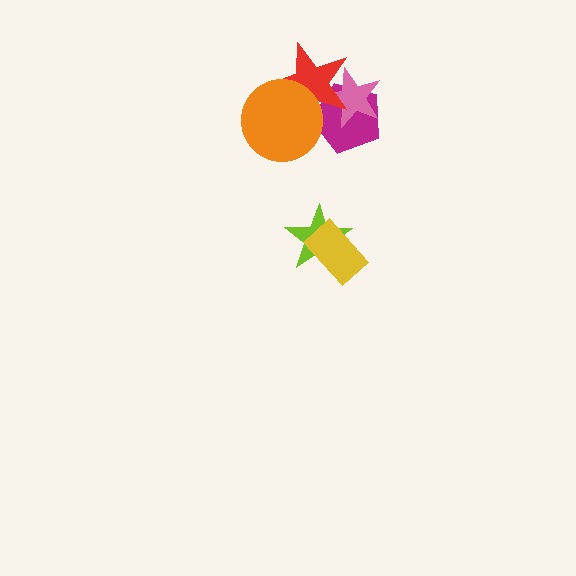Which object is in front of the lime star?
The yellow rectangle is in front of the lime star.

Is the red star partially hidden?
Yes, it is partially covered by another shape.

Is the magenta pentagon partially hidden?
Yes, it is partially covered by another shape.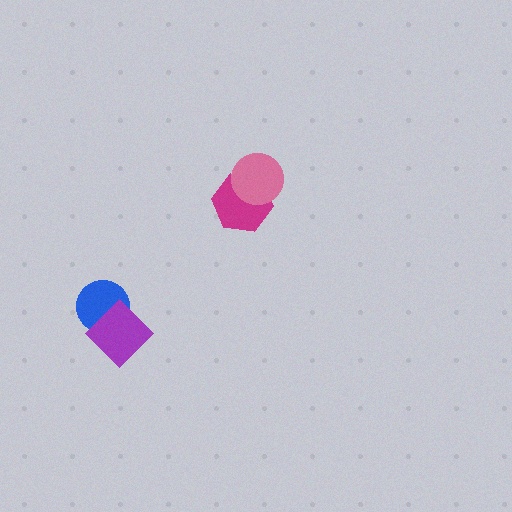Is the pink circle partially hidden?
No, no other shape covers it.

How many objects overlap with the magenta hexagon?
1 object overlaps with the magenta hexagon.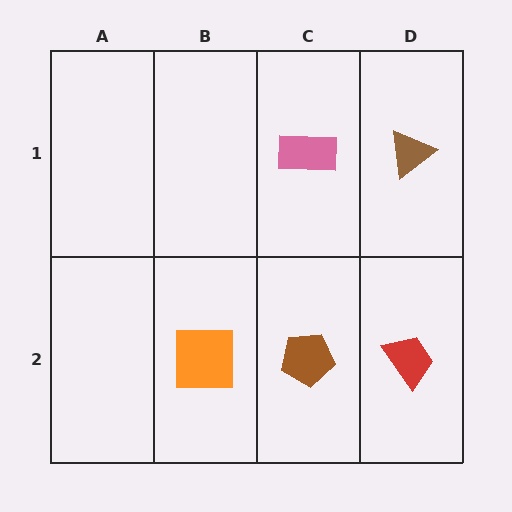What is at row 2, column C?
A brown pentagon.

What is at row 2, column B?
An orange square.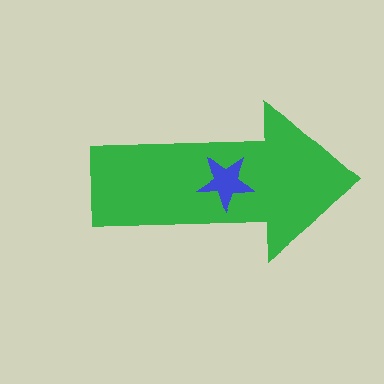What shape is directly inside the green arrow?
The blue star.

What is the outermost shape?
The green arrow.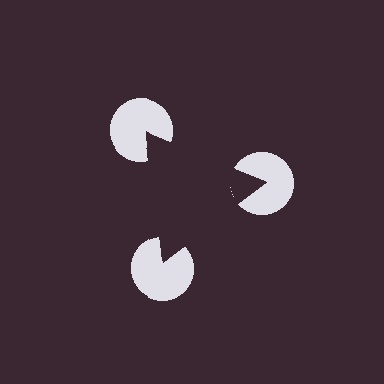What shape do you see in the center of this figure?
An illusory triangle — its edges are inferred from the aligned wedge cuts in the pac-man discs, not physically drawn.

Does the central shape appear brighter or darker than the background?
It typically appears slightly darker than the background, even though no actual brightness change is drawn.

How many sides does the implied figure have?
3 sides.